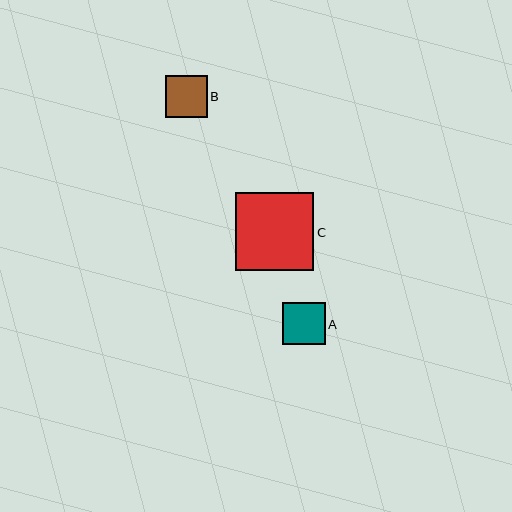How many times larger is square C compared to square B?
Square C is approximately 1.9 times the size of square B.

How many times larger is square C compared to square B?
Square C is approximately 1.9 times the size of square B.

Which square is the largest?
Square C is the largest with a size of approximately 78 pixels.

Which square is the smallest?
Square B is the smallest with a size of approximately 42 pixels.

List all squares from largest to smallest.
From largest to smallest: C, A, B.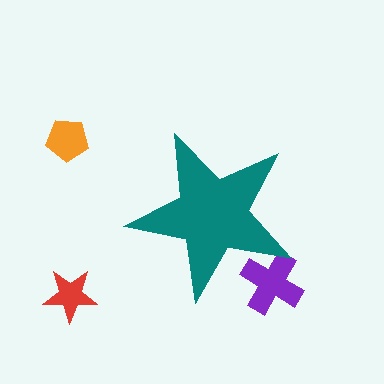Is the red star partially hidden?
No, the red star is fully visible.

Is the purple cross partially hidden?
Yes, the purple cross is partially hidden behind the teal star.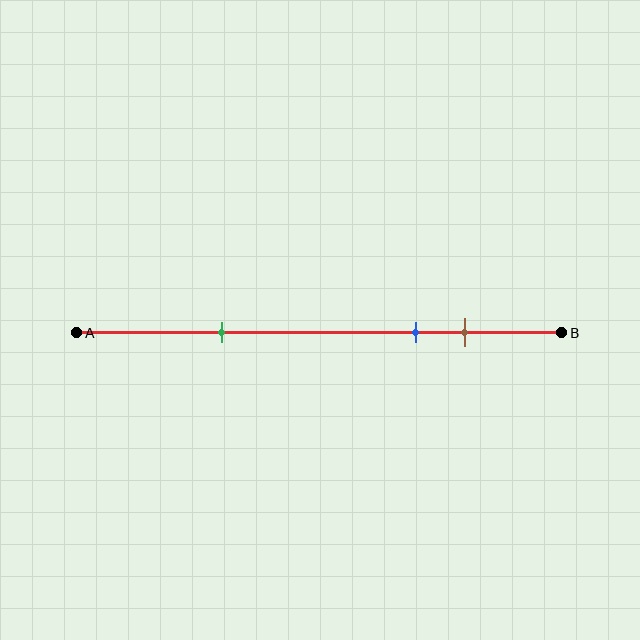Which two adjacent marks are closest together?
The blue and brown marks are the closest adjacent pair.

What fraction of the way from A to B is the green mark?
The green mark is approximately 30% (0.3) of the way from A to B.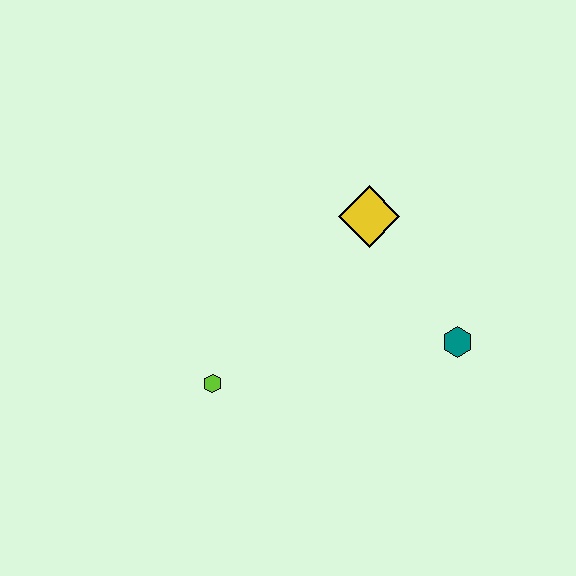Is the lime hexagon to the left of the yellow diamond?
Yes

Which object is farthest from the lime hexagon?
The teal hexagon is farthest from the lime hexagon.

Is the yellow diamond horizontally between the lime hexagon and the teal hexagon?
Yes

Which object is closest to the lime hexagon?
The yellow diamond is closest to the lime hexagon.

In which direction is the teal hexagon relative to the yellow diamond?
The teal hexagon is below the yellow diamond.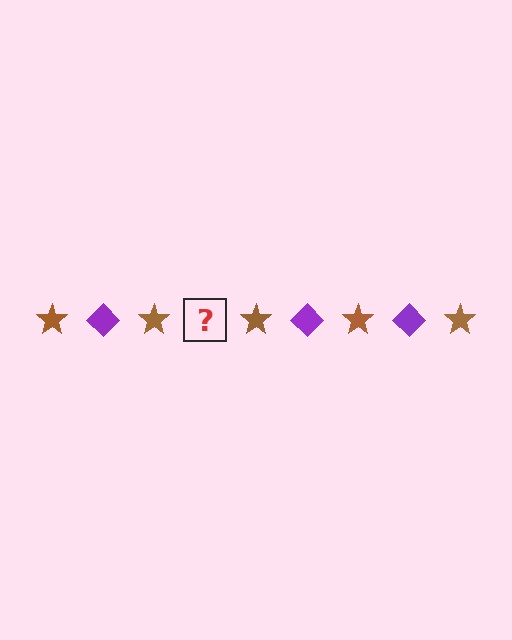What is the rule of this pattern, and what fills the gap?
The rule is that the pattern alternates between brown star and purple diamond. The gap should be filled with a purple diamond.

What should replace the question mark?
The question mark should be replaced with a purple diamond.